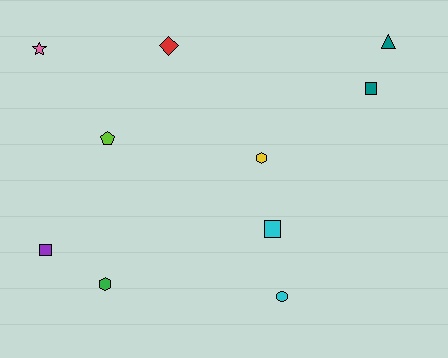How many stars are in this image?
There is 1 star.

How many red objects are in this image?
There is 1 red object.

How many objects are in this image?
There are 10 objects.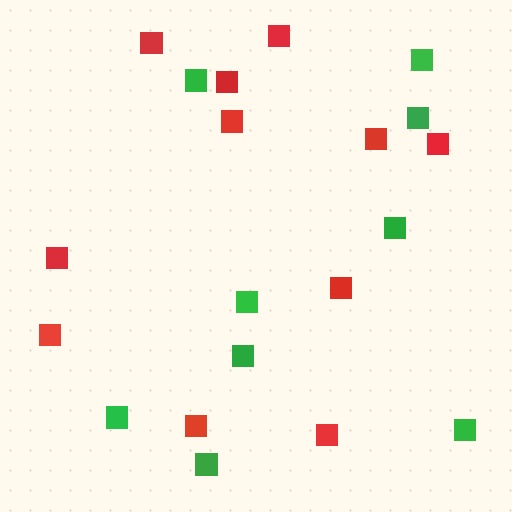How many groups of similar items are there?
There are 2 groups: one group of red squares (11) and one group of green squares (9).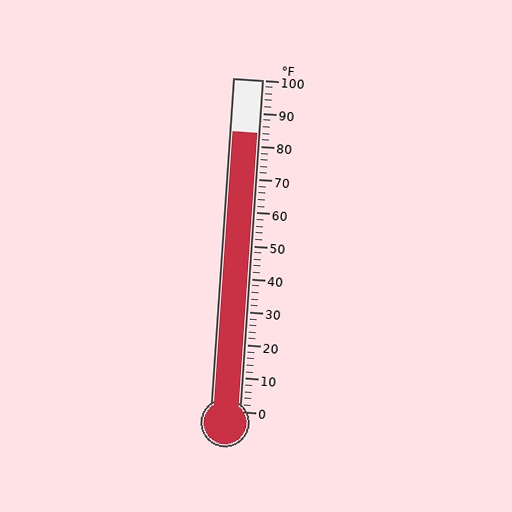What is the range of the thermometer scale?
The thermometer scale ranges from 0°F to 100°F.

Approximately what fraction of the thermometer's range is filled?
The thermometer is filled to approximately 85% of its range.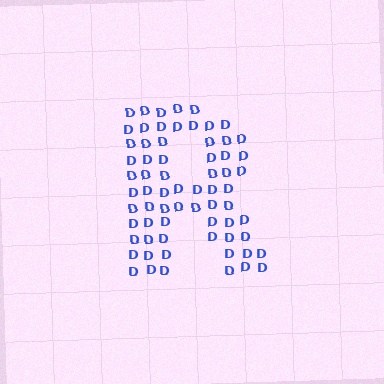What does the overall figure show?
The overall figure shows the letter R.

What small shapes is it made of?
It is made of small letter D's.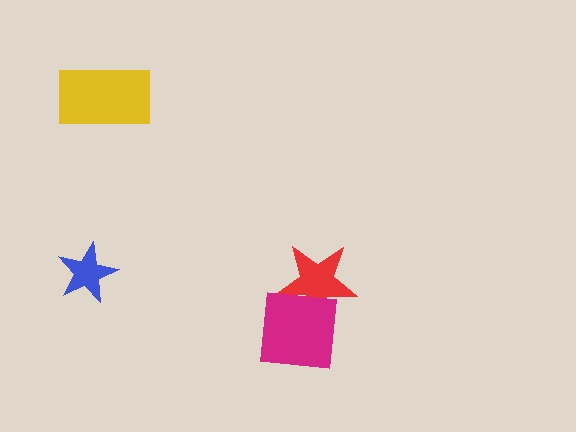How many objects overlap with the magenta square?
1 object overlaps with the magenta square.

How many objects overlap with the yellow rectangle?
0 objects overlap with the yellow rectangle.